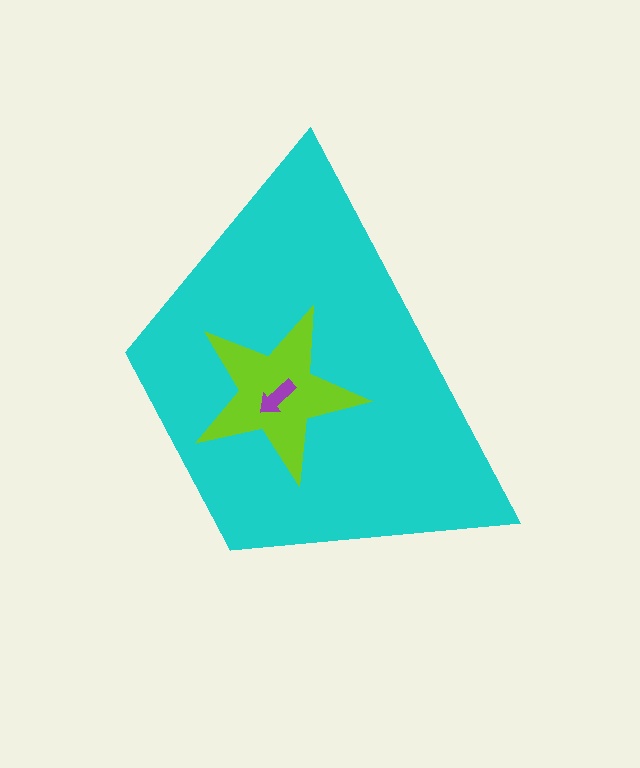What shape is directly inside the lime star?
The purple arrow.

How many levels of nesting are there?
3.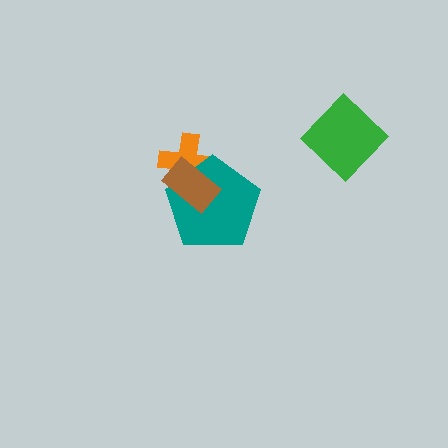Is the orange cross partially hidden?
Yes, it is partially covered by another shape.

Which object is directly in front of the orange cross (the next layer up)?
The teal pentagon is directly in front of the orange cross.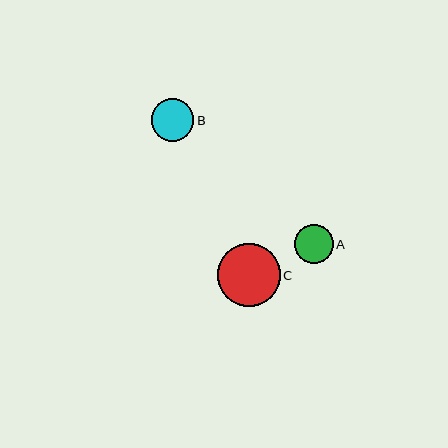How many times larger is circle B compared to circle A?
Circle B is approximately 1.1 times the size of circle A.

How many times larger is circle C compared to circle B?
Circle C is approximately 1.5 times the size of circle B.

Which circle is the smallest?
Circle A is the smallest with a size of approximately 39 pixels.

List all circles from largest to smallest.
From largest to smallest: C, B, A.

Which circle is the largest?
Circle C is the largest with a size of approximately 63 pixels.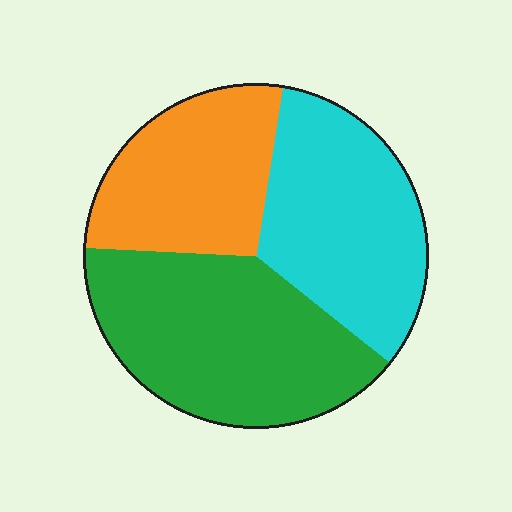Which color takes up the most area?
Green, at roughly 40%.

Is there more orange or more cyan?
Cyan.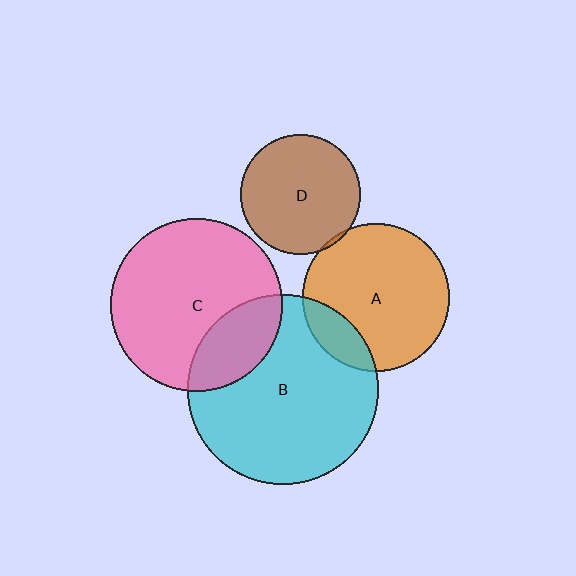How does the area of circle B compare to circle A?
Approximately 1.7 times.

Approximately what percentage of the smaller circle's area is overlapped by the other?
Approximately 15%.